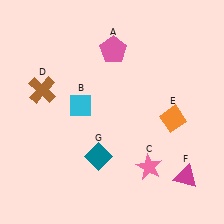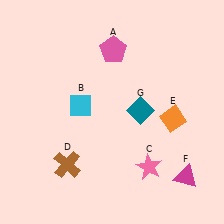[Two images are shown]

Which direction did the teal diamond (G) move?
The teal diamond (G) moved up.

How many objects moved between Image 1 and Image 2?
2 objects moved between the two images.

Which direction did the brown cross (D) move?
The brown cross (D) moved down.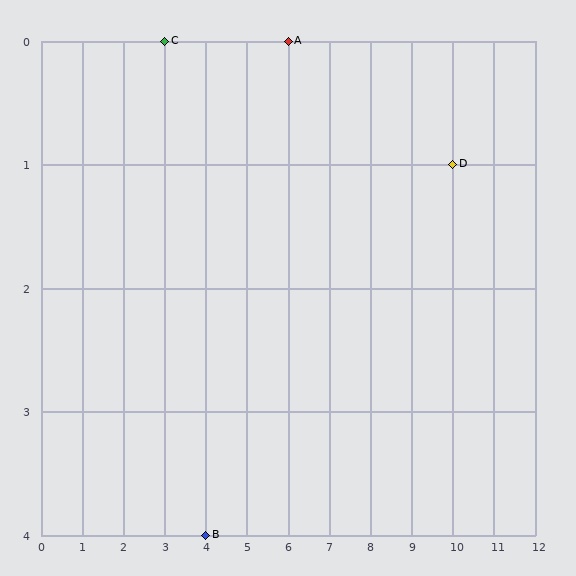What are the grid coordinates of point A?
Point A is at grid coordinates (6, 0).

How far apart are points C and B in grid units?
Points C and B are 1 column and 4 rows apart (about 4.1 grid units diagonally).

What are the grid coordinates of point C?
Point C is at grid coordinates (3, 0).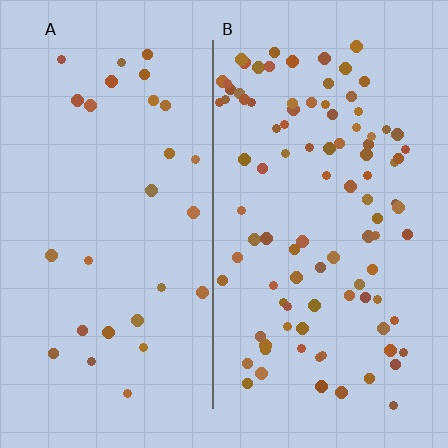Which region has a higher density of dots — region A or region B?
B (the right).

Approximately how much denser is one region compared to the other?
Approximately 3.4× — region B over region A.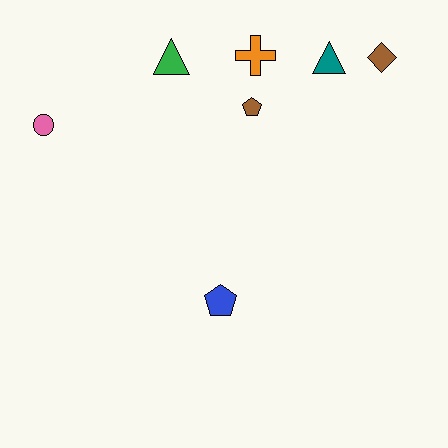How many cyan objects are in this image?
There are no cyan objects.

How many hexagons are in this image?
There are no hexagons.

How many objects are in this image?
There are 7 objects.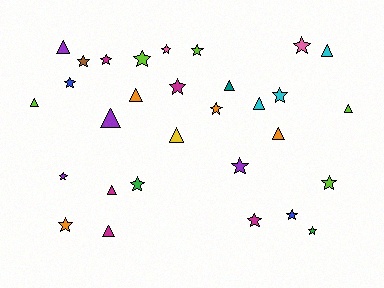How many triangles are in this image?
There are 12 triangles.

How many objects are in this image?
There are 30 objects.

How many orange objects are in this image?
There are 4 orange objects.